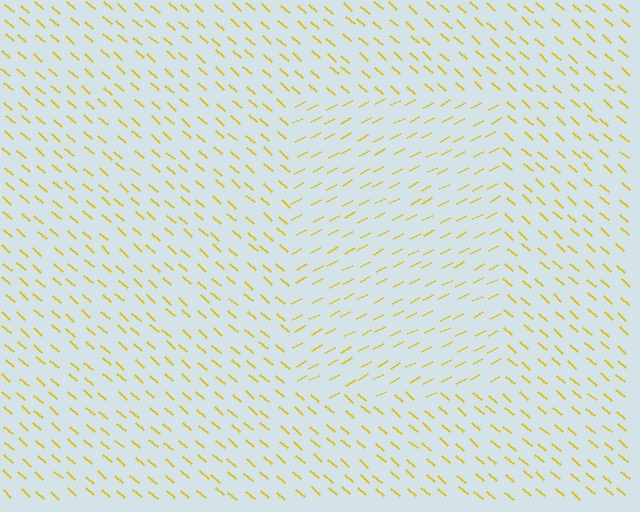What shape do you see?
I see a rectangle.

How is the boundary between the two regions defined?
The boundary is defined purely by a change in line orientation (approximately 68 degrees difference). All lines are the same color and thickness.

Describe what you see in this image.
The image is filled with small yellow line segments. A rectangle region in the image has lines oriented differently from the surrounding lines, creating a visible texture boundary.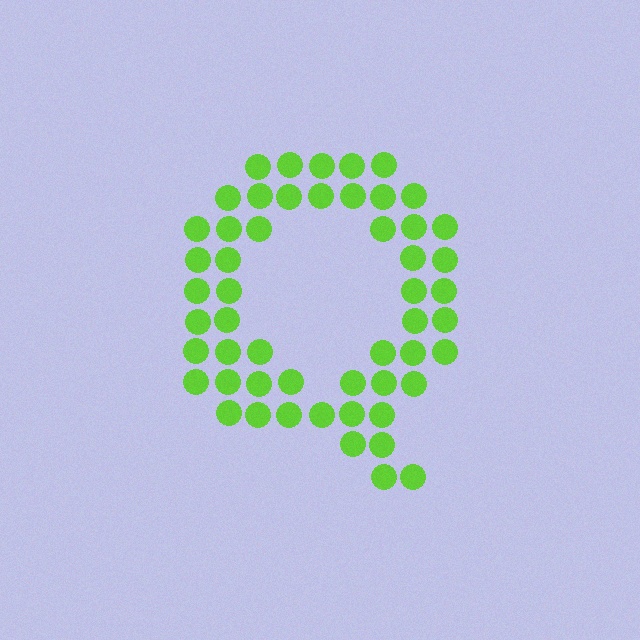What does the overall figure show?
The overall figure shows the letter Q.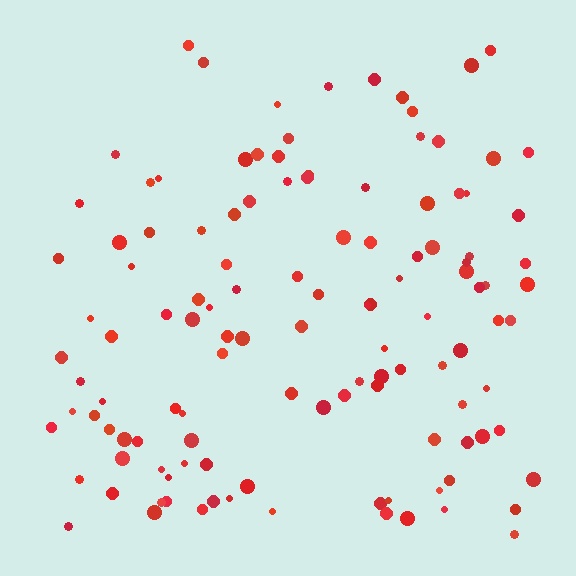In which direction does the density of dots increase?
From top to bottom, with the bottom side densest.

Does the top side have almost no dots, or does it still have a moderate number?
Still a moderate number, just noticeably fewer than the bottom.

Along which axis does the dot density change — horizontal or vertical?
Vertical.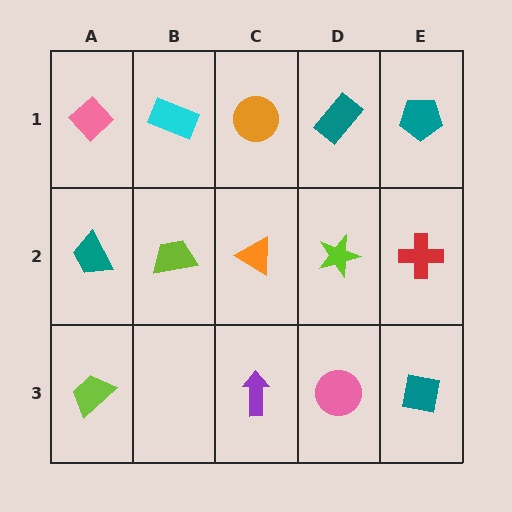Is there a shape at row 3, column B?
No, that cell is empty.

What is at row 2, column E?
A red cross.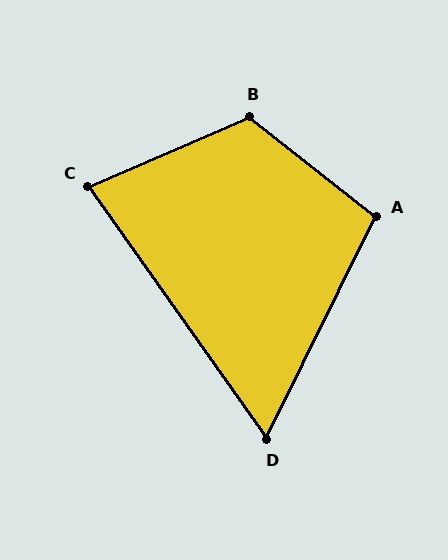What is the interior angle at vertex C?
Approximately 78 degrees (acute).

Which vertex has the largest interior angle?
B, at approximately 119 degrees.